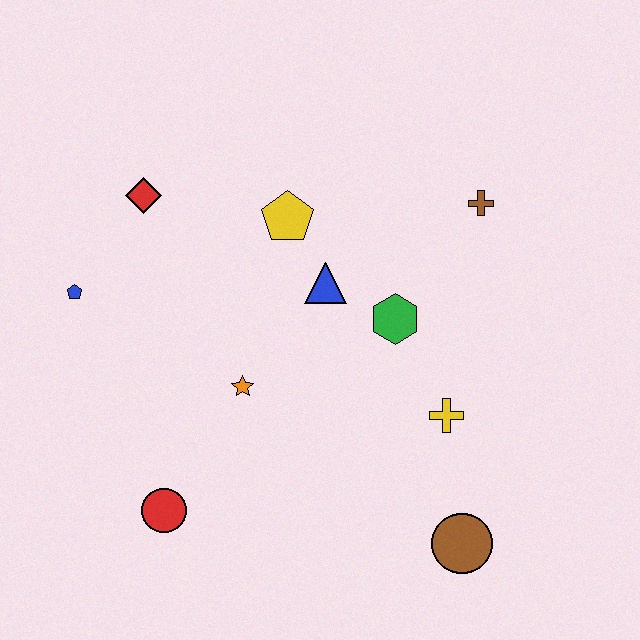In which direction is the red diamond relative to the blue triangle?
The red diamond is to the left of the blue triangle.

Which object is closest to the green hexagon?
The blue triangle is closest to the green hexagon.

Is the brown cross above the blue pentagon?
Yes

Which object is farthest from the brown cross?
The red circle is farthest from the brown cross.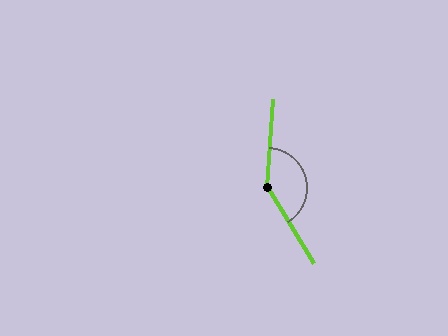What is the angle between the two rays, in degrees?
Approximately 145 degrees.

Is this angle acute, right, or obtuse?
It is obtuse.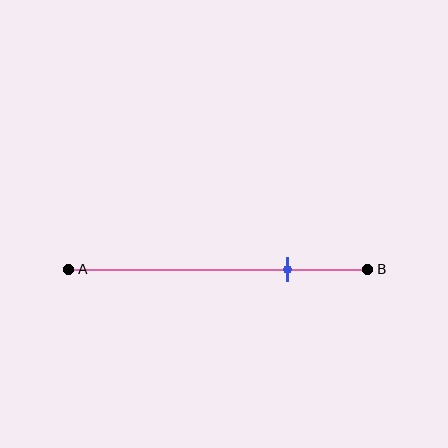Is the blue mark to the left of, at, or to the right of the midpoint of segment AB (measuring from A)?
The blue mark is to the right of the midpoint of segment AB.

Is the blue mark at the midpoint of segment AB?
No, the mark is at about 75% from A, not at the 50% midpoint.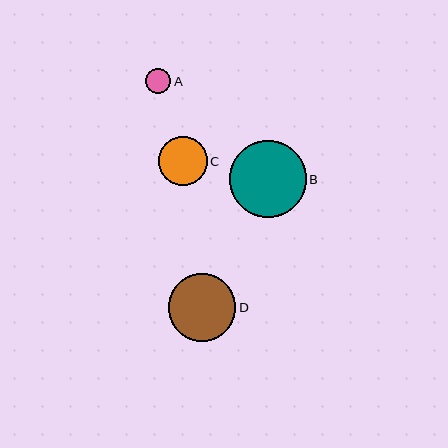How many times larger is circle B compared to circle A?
Circle B is approximately 3.0 times the size of circle A.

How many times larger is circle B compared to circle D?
Circle B is approximately 1.1 times the size of circle D.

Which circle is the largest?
Circle B is the largest with a size of approximately 77 pixels.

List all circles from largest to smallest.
From largest to smallest: B, D, C, A.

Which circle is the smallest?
Circle A is the smallest with a size of approximately 26 pixels.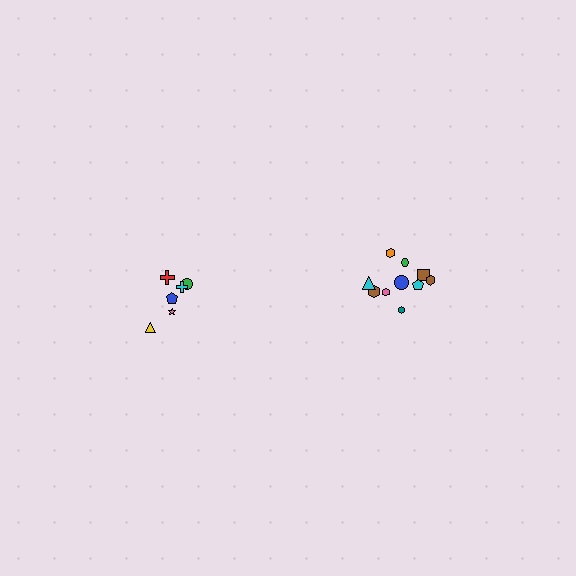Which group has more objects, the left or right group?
The right group.